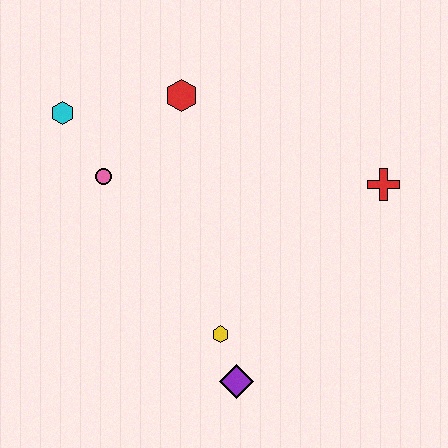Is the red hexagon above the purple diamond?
Yes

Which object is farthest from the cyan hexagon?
The red cross is farthest from the cyan hexagon.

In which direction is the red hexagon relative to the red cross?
The red hexagon is to the left of the red cross.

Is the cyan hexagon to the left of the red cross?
Yes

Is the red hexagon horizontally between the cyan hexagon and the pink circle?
No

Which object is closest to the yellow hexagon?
The purple diamond is closest to the yellow hexagon.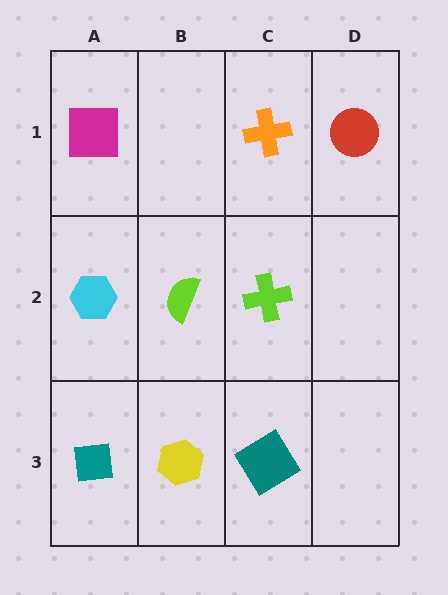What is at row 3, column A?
A teal square.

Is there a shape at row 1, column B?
No, that cell is empty.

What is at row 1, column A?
A magenta square.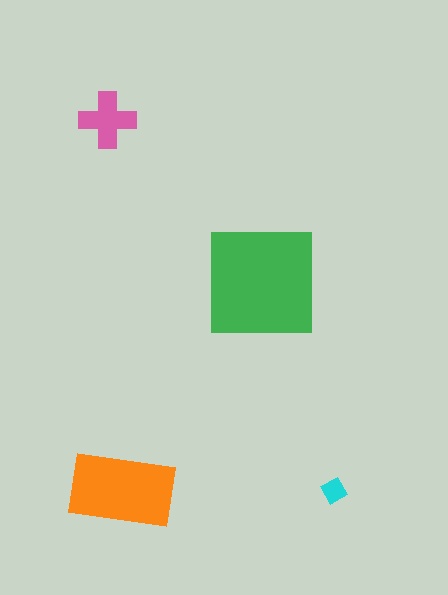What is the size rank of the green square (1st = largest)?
1st.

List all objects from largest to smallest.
The green square, the orange rectangle, the pink cross, the cyan diamond.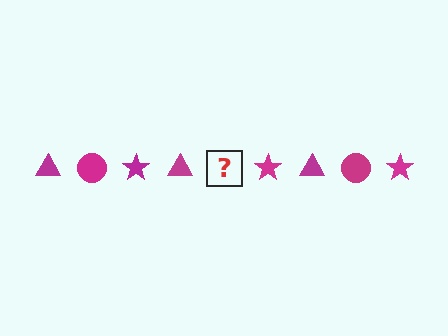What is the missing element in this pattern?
The missing element is a magenta circle.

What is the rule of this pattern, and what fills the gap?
The rule is that the pattern cycles through triangle, circle, star shapes in magenta. The gap should be filled with a magenta circle.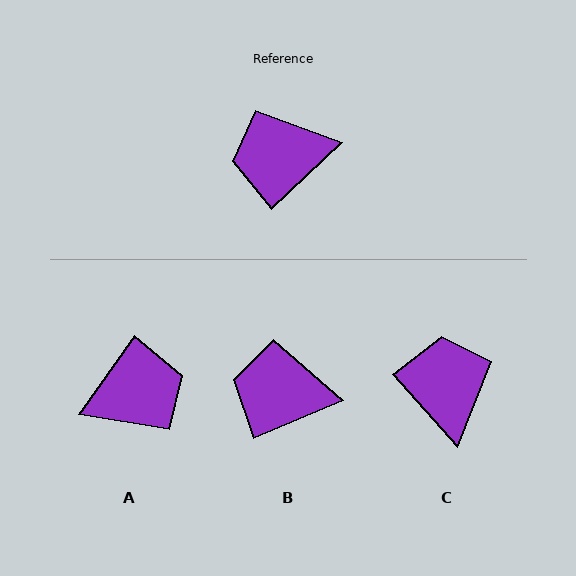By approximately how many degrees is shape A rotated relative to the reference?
Approximately 169 degrees clockwise.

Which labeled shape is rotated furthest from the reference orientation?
A, about 169 degrees away.